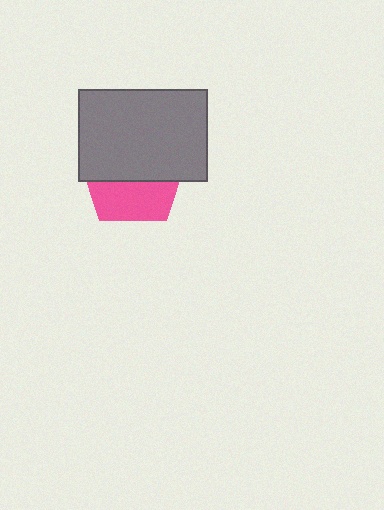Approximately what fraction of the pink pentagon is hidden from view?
Roughly 59% of the pink pentagon is hidden behind the gray rectangle.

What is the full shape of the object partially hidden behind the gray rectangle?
The partially hidden object is a pink pentagon.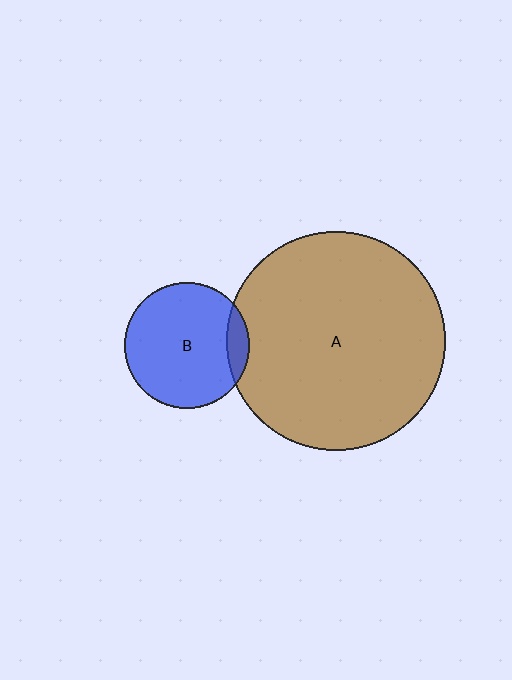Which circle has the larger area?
Circle A (brown).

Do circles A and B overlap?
Yes.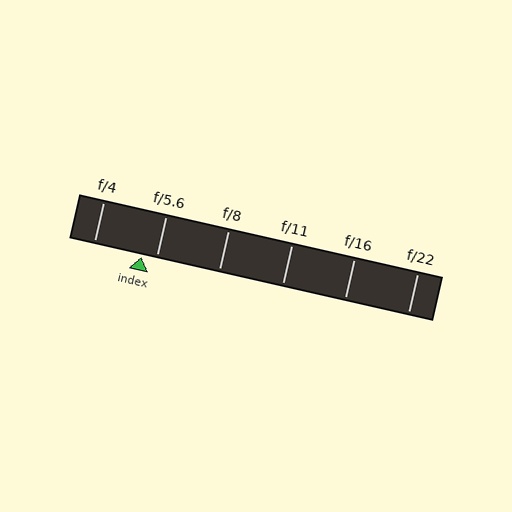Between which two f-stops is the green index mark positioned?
The index mark is between f/4 and f/5.6.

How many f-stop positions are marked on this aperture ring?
There are 6 f-stop positions marked.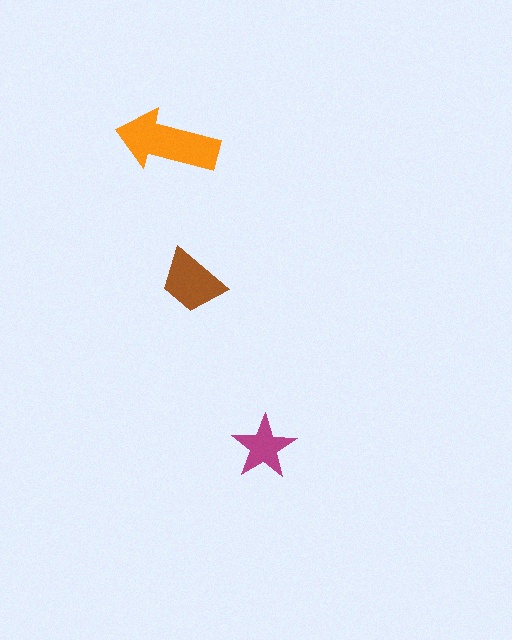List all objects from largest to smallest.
The orange arrow, the brown trapezoid, the magenta star.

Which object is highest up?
The orange arrow is topmost.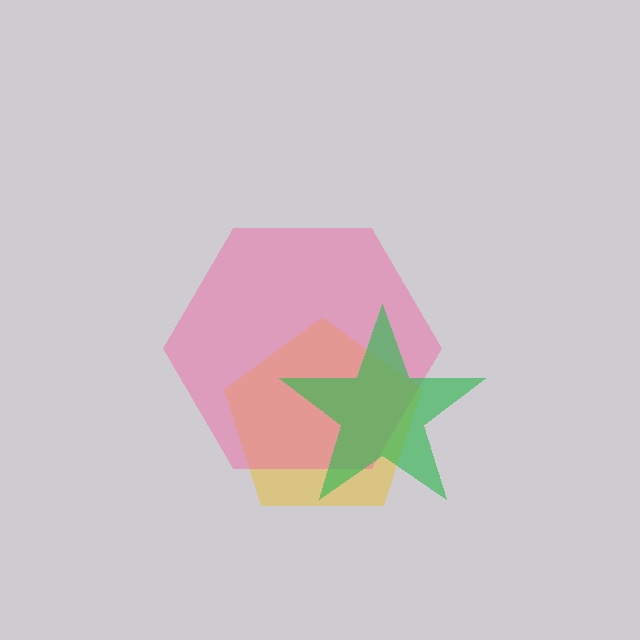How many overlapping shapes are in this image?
There are 3 overlapping shapes in the image.